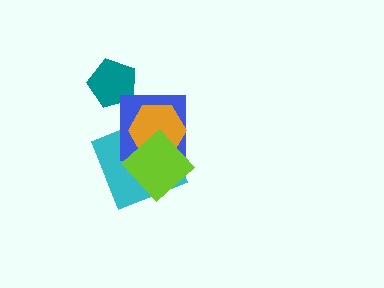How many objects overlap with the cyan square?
3 objects overlap with the cyan square.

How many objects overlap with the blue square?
3 objects overlap with the blue square.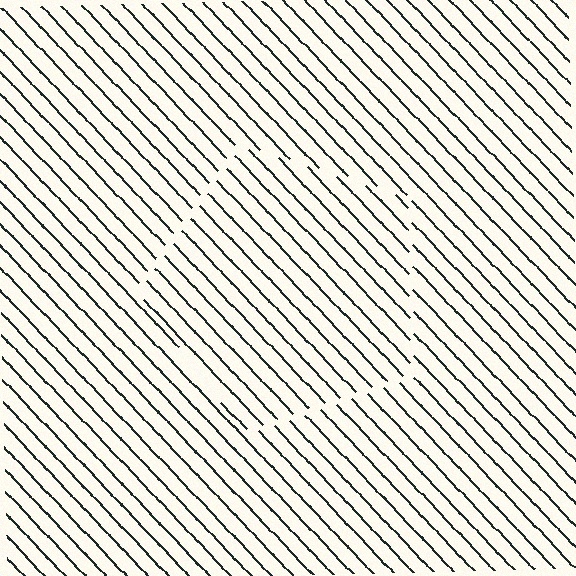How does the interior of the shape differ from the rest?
The interior of the shape contains the same grating, shifted by half a period — the contour is defined by the phase discontinuity where line-ends from the inner and outer gratings abut.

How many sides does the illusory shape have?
5 sides — the line-ends trace a pentagon.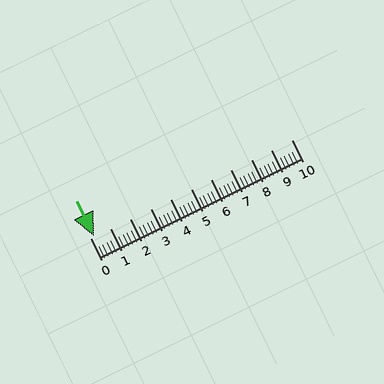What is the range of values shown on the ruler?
The ruler shows values from 0 to 10.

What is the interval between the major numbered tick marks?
The major tick marks are spaced 1 units apart.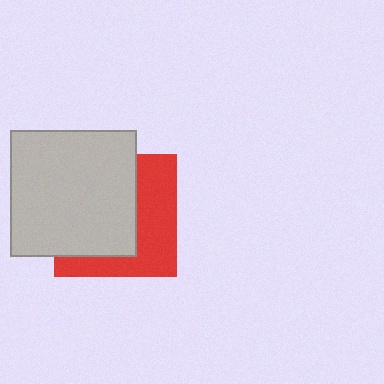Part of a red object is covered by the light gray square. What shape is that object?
It is a square.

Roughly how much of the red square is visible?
A small part of it is visible (roughly 43%).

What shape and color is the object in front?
The object in front is a light gray square.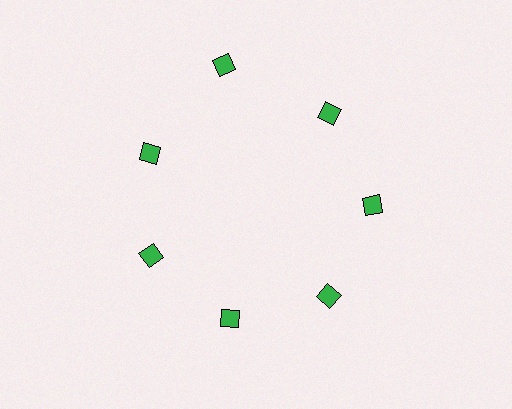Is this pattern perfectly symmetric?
No. The 7 green diamonds are arranged in a ring, but one element near the 12 o'clock position is pushed outward from the center, breaking the 7-fold rotational symmetry.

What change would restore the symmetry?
The symmetry would be restored by moving it inward, back onto the ring so that all 7 diamonds sit at equal angles and equal distance from the center.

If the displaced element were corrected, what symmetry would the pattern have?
It would have 7-fold rotational symmetry — the pattern would map onto itself every 51 degrees.